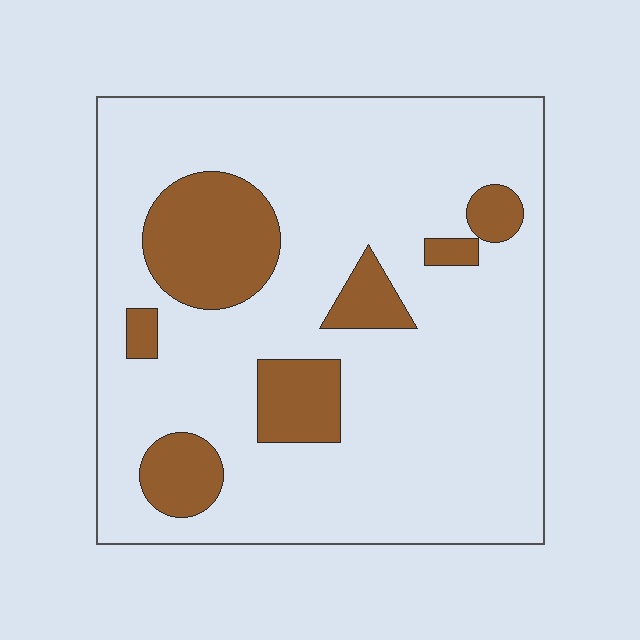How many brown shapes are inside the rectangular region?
7.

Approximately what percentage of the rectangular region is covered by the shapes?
Approximately 20%.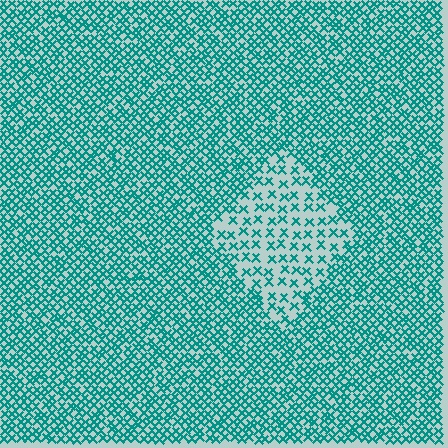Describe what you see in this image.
The image contains small teal elements arranged at two different densities. A diamond-shaped region is visible where the elements are less densely packed than the surrounding area.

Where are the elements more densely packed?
The elements are more densely packed outside the diamond boundary.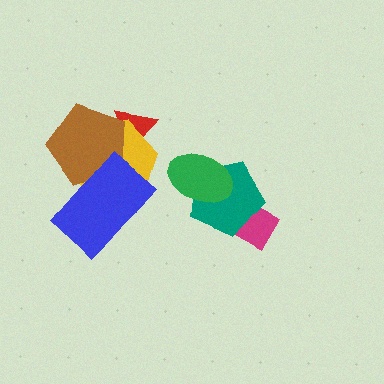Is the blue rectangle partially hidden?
No, no other shape covers it.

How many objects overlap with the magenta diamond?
1 object overlaps with the magenta diamond.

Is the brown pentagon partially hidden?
Yes, it is partially covered by another shape.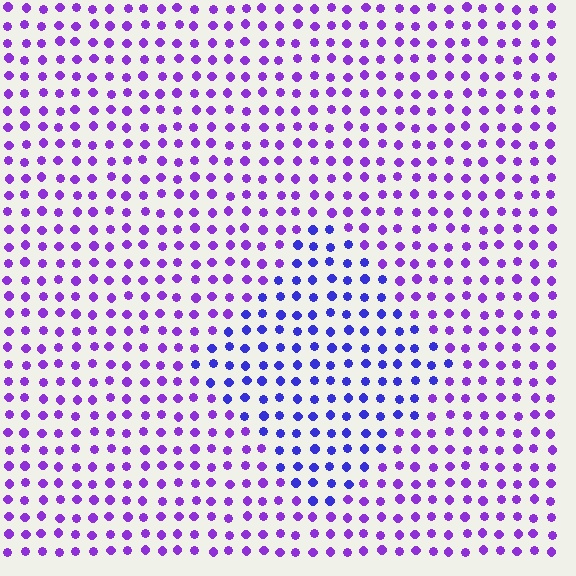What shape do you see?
I see a diamond.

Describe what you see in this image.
The image is filled with small purple elements in a uniform arrangement. A diamond-shaped region is visible where the elements are tinted to a slightly different hue, forming a subtle color boundary.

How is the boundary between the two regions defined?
The boundary is defined purely by a slight shift in hue (about 33 degrees). Spacing, size, and orientation are identical on both sides.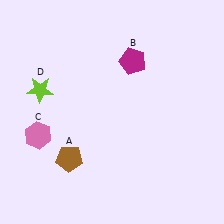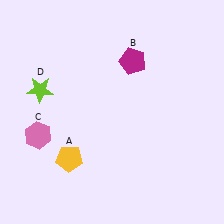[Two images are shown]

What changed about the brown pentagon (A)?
In Image 1, A is brown. In Image 2, it changed to yellow.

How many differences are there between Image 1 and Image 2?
There is 1 difference between the two images.